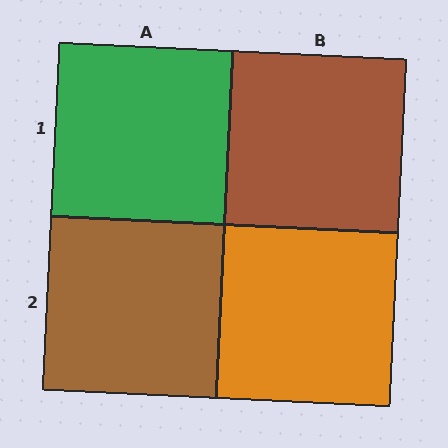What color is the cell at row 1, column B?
Brown.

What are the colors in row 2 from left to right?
Brown, orange.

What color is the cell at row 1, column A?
Green.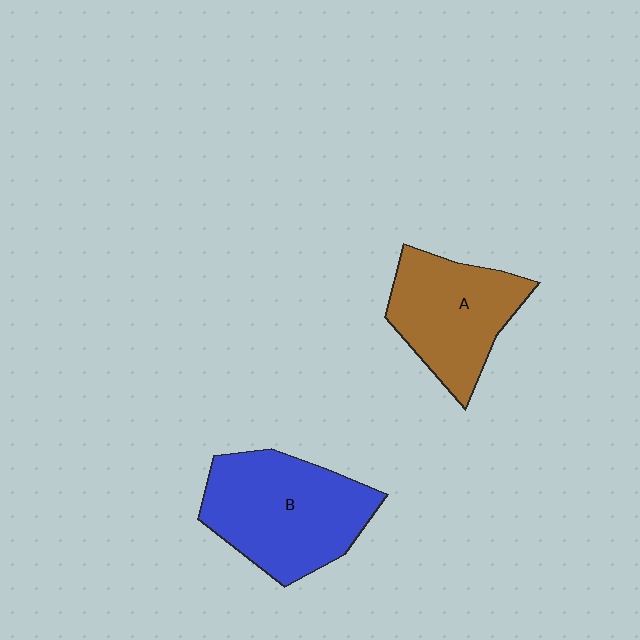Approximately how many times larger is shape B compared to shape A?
Approximately 1.3 times.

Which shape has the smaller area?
Shape A (brown).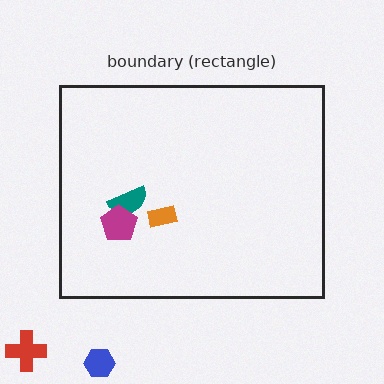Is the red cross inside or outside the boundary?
Outside.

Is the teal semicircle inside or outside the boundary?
Inside.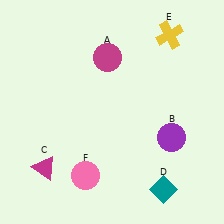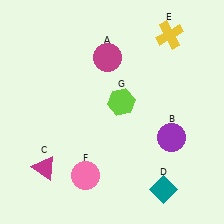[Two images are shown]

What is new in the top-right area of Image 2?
A lime hexagon (G) was added in the top-right area of Image 2.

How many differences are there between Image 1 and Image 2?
There is 1 difference between the two images.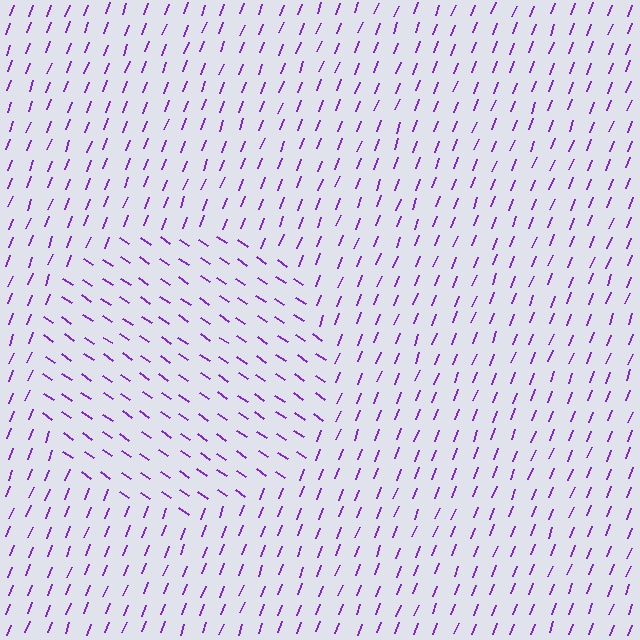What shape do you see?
I see a circle.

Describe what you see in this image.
The image is filled with small purple line segments. A circle region in the image has lines oriented differently from the surrounding lines, creating a visible texture boundary.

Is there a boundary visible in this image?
Yes, there is a texture boundary formed by a change in line orientation.